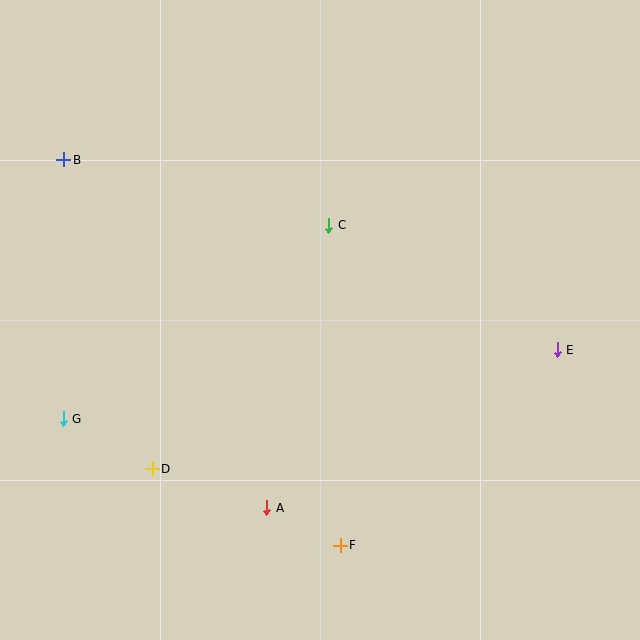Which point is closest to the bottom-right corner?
Point E is closest to the bottom-right corner.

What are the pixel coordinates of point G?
Point G is at (63, 419).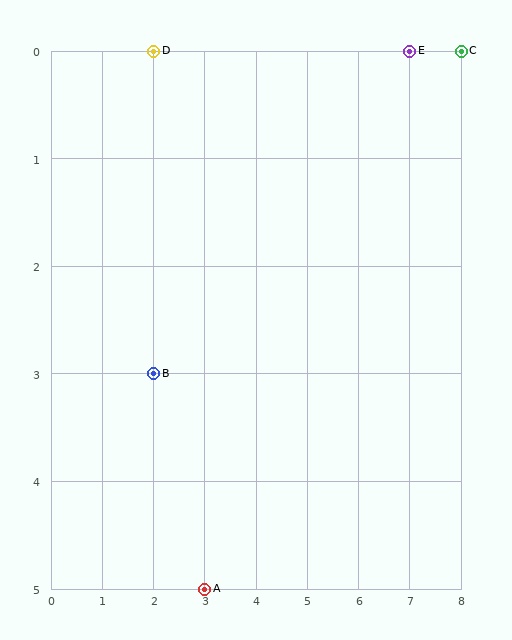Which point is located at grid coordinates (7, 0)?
Point E is at (7, 0).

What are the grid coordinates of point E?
Point E is at grid coordinates (7, 0).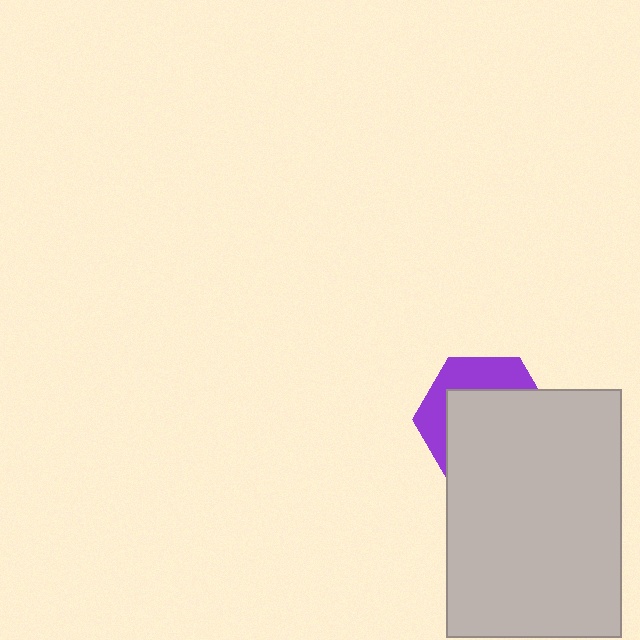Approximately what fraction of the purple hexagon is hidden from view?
Roughly 66% of the purple hexagon is hidden behind the light gray rectangle.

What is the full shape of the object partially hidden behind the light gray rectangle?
The partially hidden object is a purple hexagon.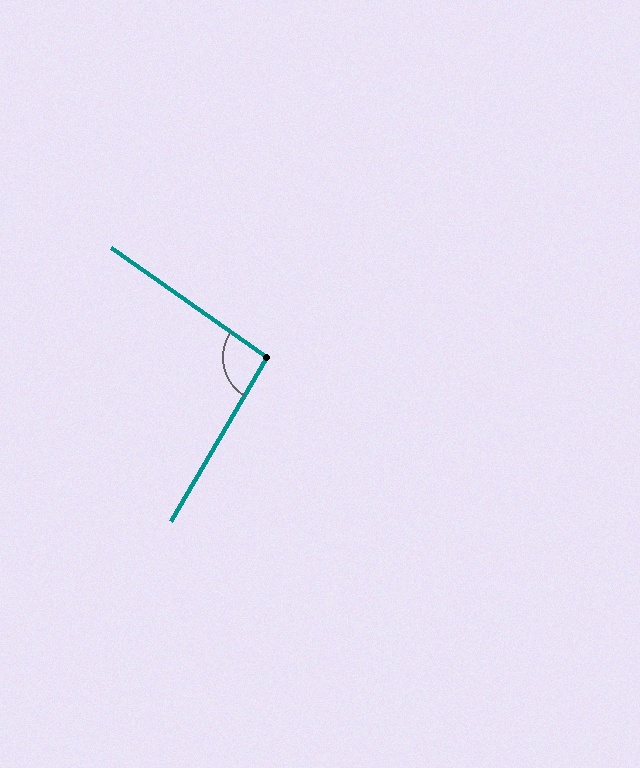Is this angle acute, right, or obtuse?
It is approximately a right angle.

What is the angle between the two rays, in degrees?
Approximately 95 degrees.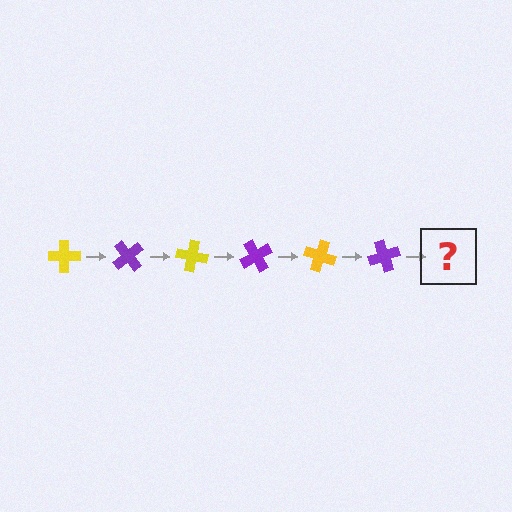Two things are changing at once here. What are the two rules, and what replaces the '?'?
The two rules are that it rotates 50 degrees each step and the color cycles through yellow and purple. The '?' should be a yellow cross, rotated 300 degrees from the start.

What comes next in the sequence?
The next element should be a yellow cross, rotated 300 degrees from the start.